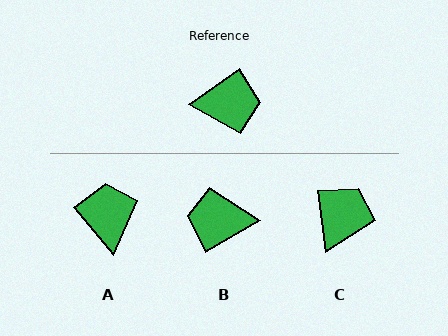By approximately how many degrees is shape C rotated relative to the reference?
Approximately 62 degrees counter-clockwise.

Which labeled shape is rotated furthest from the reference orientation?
B, about 175 degrees away.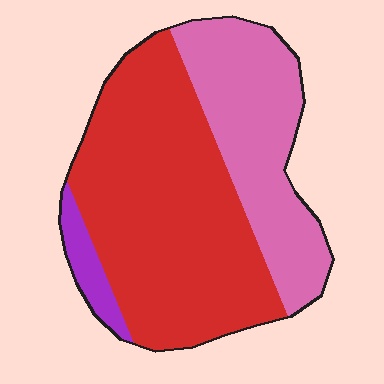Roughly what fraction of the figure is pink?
Pink takes up about one third (1/3) of the figure.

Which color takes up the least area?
Purple, at roughly 5%.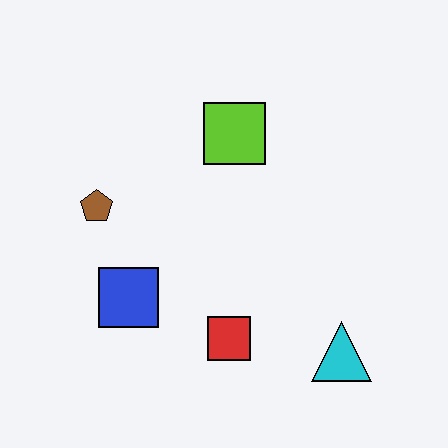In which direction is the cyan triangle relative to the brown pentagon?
The cyan triangle is to the right of the brown pentagon.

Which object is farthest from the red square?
The lime square is farthest from the red square.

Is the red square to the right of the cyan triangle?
No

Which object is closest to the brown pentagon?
The blue square is closest to the brown pentagon.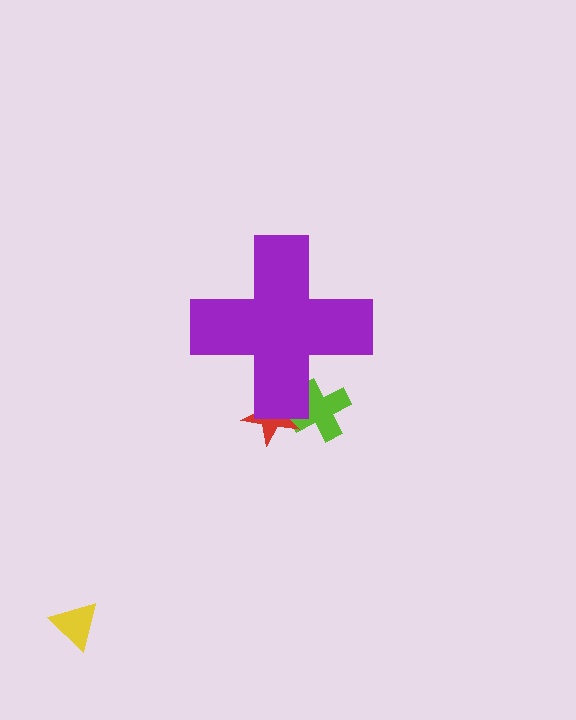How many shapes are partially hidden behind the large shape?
2 shapes are partially hidden.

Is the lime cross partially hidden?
Yes, the lime cross is partially hidden behind the purple cross.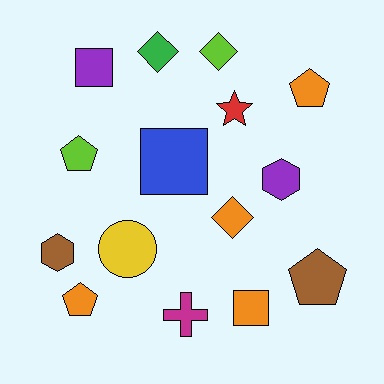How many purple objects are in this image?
There are 2 purple objects.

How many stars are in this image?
There is 1 star.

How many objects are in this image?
There are 15 objects.